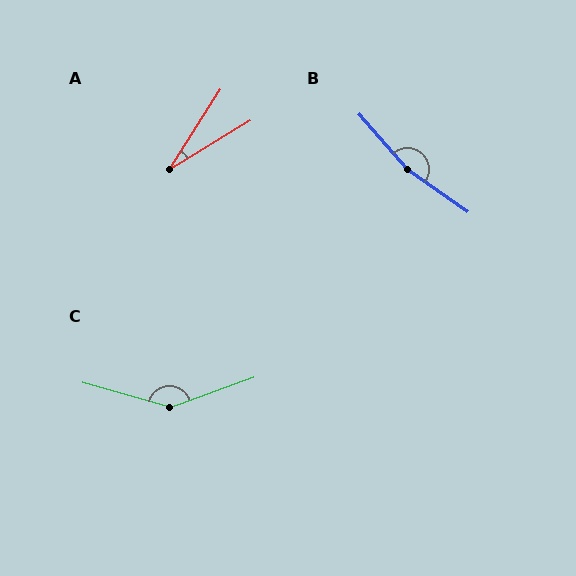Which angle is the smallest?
A, at approximately 26 degrees.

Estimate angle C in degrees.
Approximately 144 degrees.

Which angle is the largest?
B, at approximately 165 degrees.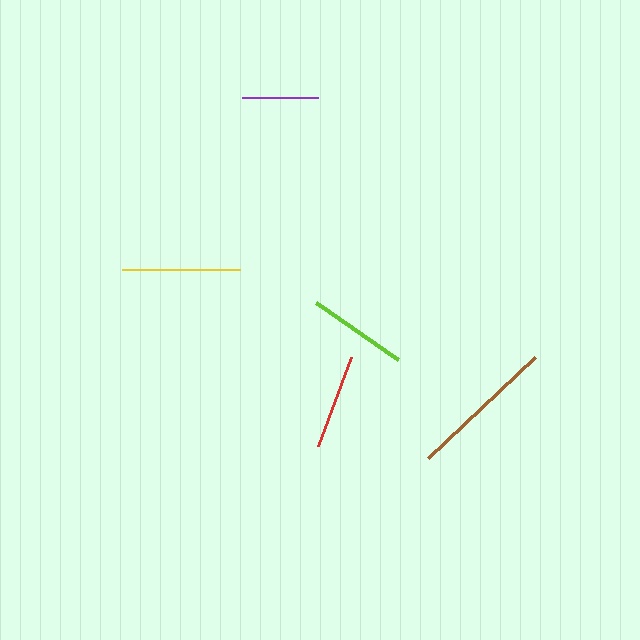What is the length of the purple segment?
The purple segment is approximately 76 pixels long.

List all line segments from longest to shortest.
From longest to shortest: brown, yellow, lime, red, purple.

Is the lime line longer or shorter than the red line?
The lime line is longer than the red line.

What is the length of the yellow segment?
The yellow segment is approximately 119 pixels long.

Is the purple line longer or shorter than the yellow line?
The yellow line is longer than the purple line.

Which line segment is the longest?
The brown line is the longest at approximately 147 pixels.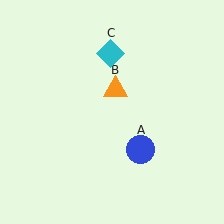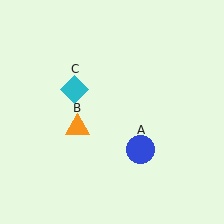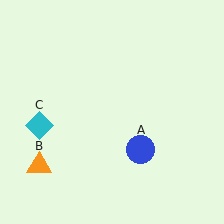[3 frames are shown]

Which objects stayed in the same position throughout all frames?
Blue circle (object A) remained stationary.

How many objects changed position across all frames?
2 objects changed position: orange triangle (object B), cyan diamond (object C).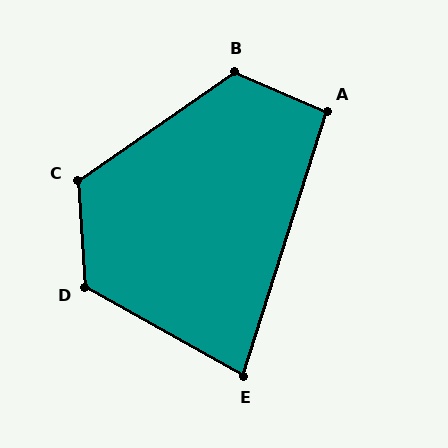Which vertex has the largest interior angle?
D, at approximately 123 degrees.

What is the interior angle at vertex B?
Approximately 122 degrees (obtuse).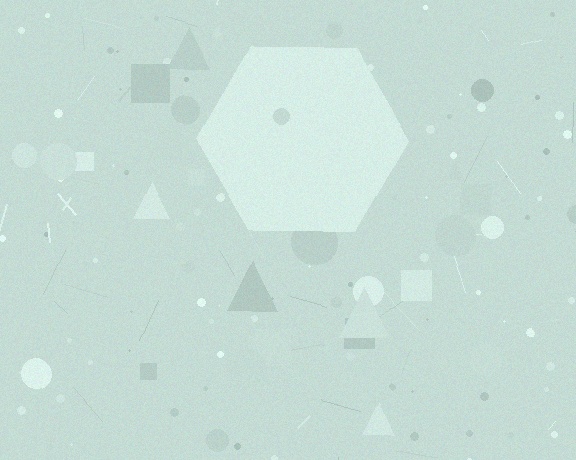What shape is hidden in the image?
A hexagon is hidden in the image.